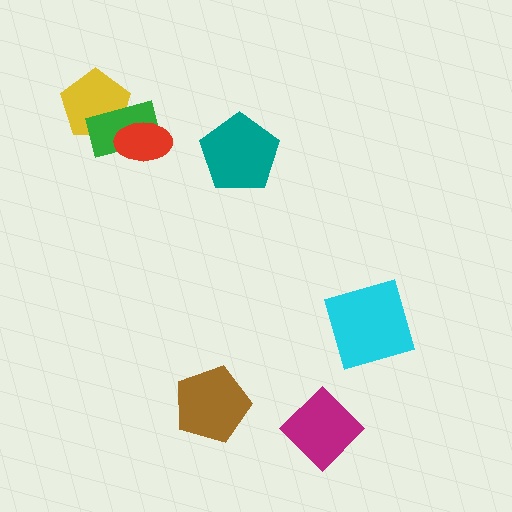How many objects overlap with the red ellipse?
1 object overlaps with the red ellipse.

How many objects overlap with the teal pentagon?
0 objects overlap with the teal pentagon.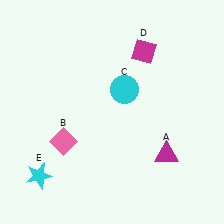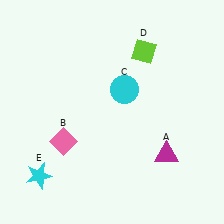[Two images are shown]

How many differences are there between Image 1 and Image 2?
There is 1 difference between the two images.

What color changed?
The diamond (D) changed from magenta in Image 1 to lime in Image 2.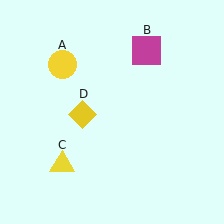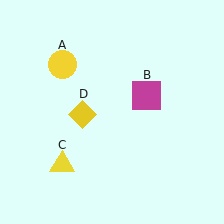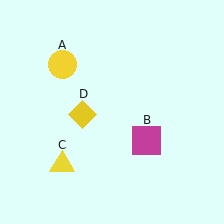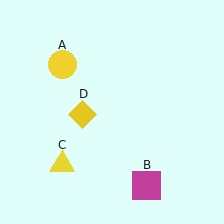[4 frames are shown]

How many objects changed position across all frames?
1 object changed position: magenta square (object B).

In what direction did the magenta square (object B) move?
The magenta square (object B) moved down.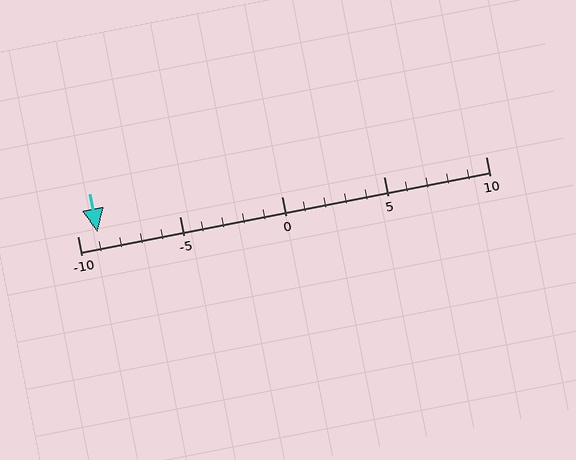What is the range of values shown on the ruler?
The ruler shows values from -10 to 10.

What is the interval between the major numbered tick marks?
The major tick marks are spaced 5 units apart.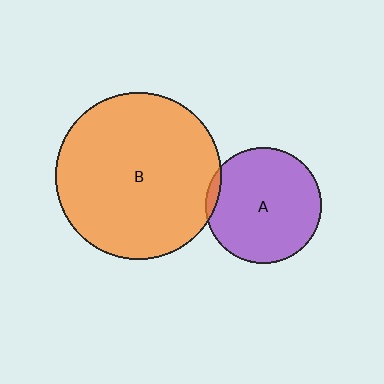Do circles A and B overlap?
Yes.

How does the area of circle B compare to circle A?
Approximately 2.1 times.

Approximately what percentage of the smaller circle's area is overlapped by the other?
Approximately 5%.